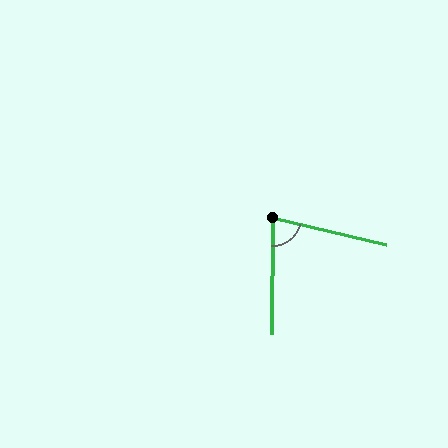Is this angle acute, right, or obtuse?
It is acute.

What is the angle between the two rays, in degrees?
Approximately 77 degrees.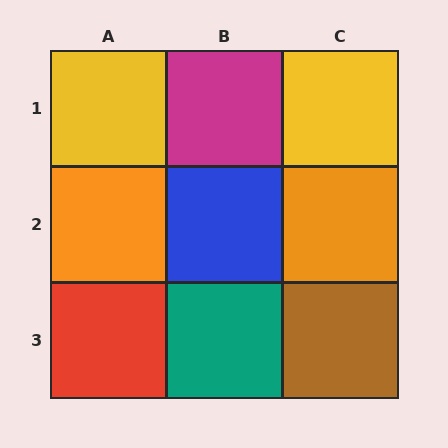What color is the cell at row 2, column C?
Orange.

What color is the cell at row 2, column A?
Orange.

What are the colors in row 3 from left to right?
Red, teal, brown.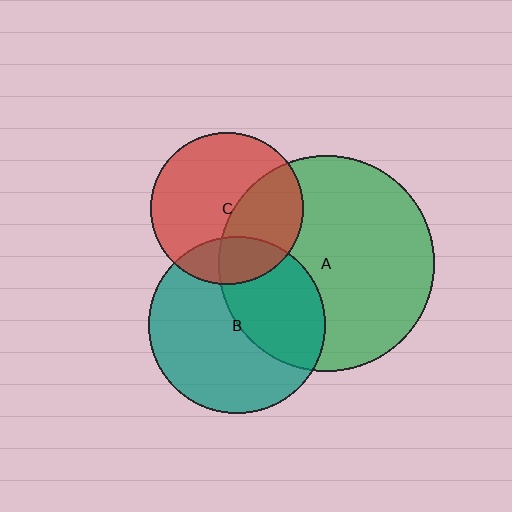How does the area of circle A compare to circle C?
Approximately 2.0 times.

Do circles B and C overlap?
Yes.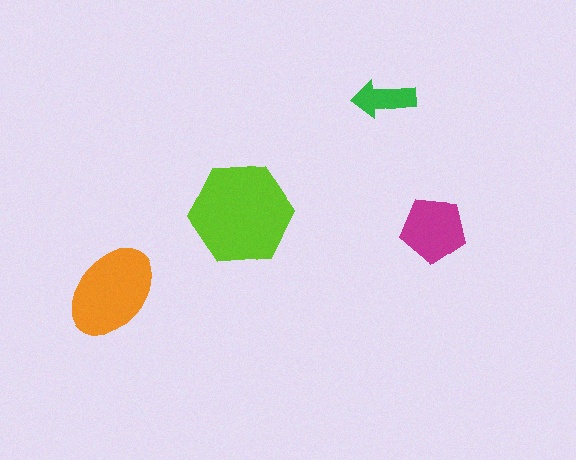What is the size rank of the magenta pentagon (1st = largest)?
3rd.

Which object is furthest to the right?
The magenta pentagon is rightmost.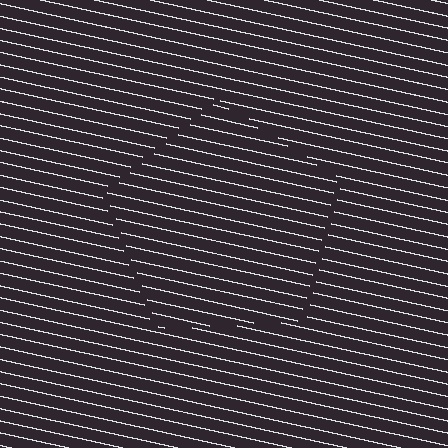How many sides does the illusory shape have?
5 sides — the line-ends trace a pentagon.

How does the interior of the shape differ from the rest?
The interior of the shape contains the same grating, shifted by half a period — the contour is defined by the phase discontinuity where line-ends from the inner and outer gratings abut.